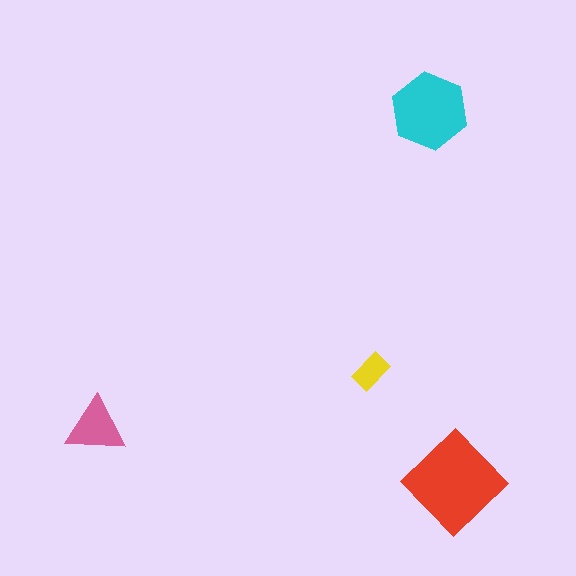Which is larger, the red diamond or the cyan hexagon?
The red diamond.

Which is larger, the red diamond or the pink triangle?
The red diamond.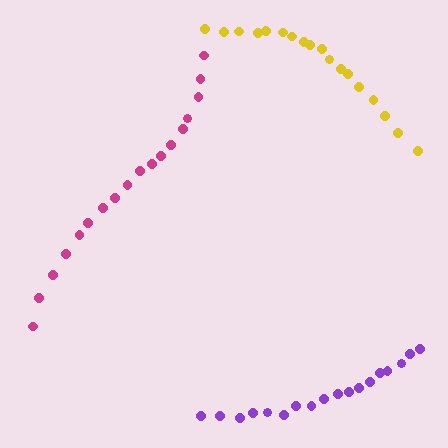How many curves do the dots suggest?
There are 3 distinct paths.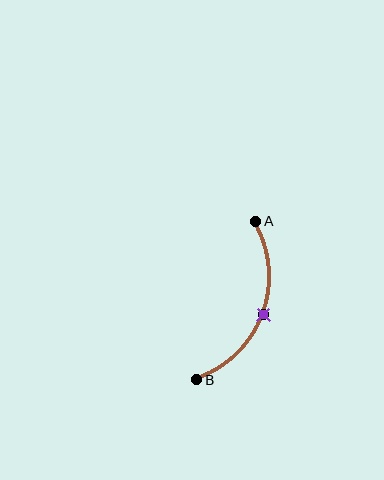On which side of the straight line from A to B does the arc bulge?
The arc bulges to the right of the straight line connecting A and B.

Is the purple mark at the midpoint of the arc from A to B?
Yes. The purple mark lies on the arc at equal arc-length from both A and B — it is the arc midpoint.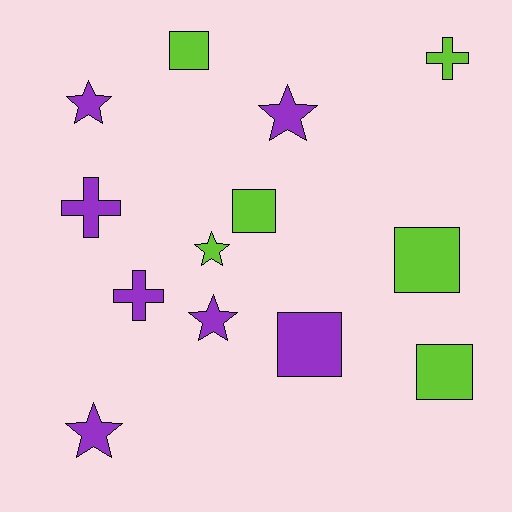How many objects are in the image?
There are 13 objects.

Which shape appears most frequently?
Star, with 5 objects.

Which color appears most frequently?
Purple, with 7 objects.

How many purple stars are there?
There are 4 purple stars.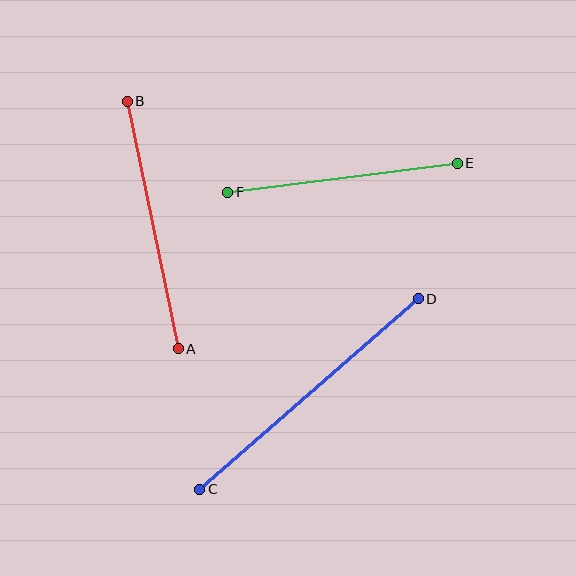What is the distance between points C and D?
The distance is approximately 290 pixels.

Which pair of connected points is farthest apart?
Points C and D are farthest apart.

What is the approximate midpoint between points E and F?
The midpoint is at approximately (343, 178) pixels.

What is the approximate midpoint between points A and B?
The midpoint is at approximately (153, 225) pixels.